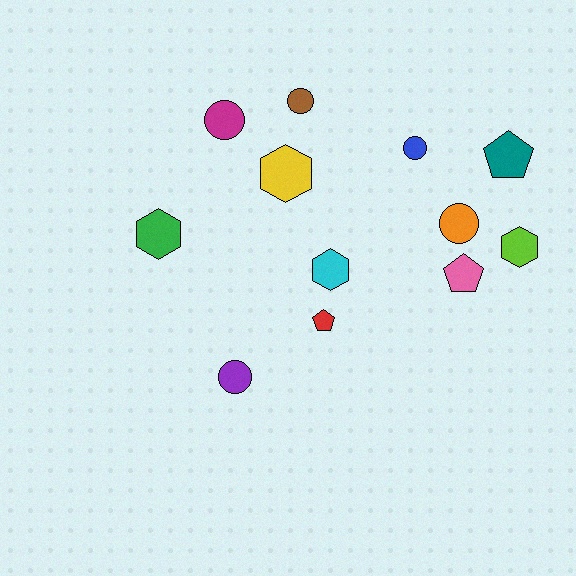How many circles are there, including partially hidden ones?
There are 5 circles.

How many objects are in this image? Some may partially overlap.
There are 12 objects.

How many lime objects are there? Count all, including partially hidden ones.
There is 1 lime object.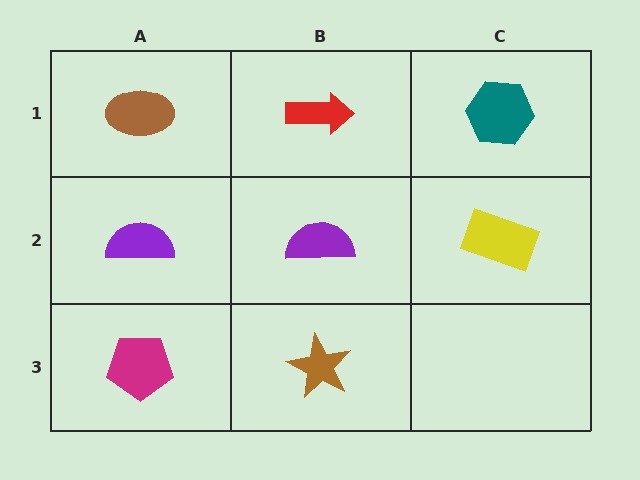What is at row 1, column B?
A red arrow.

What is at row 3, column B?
A brown star.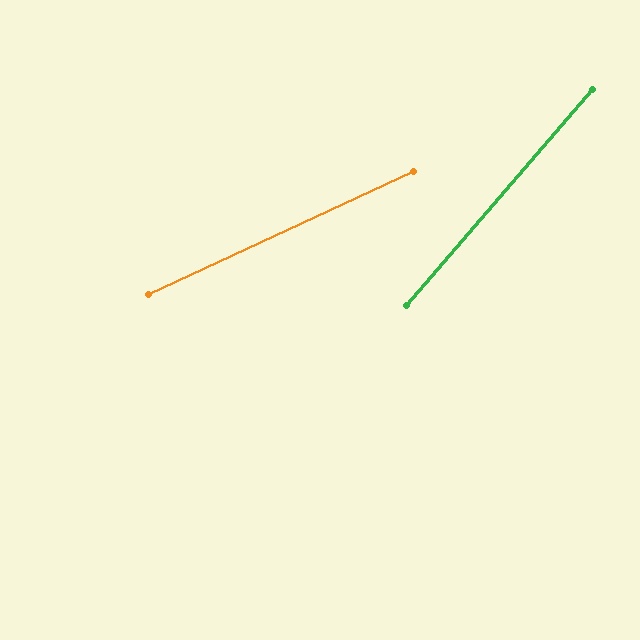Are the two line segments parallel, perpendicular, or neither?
Neither parallel nor perpendicular — they differ by about 24°.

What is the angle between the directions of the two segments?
Approximately 24 degrees.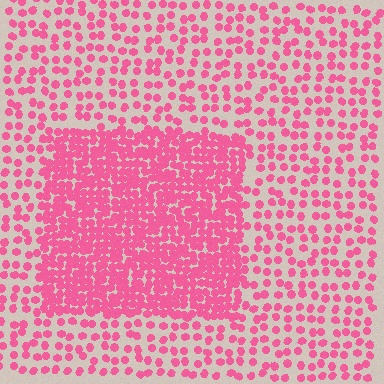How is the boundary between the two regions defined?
The boundary is defined by a change in element density (approximately 2.4x ratio). All elements are the same color, size, and shape.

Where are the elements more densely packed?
The elements are more densely packed inside the rectangle boundary.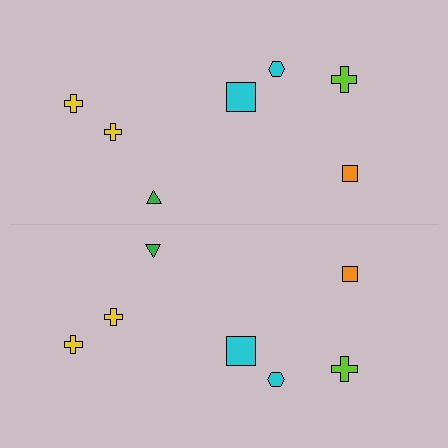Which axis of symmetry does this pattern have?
The pattern has a horizontal axis of symmetry running through the center of the image.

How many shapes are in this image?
There are 14 shapes in this image.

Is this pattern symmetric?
Yes, this pattern has bilateral (reflection) symmetry.